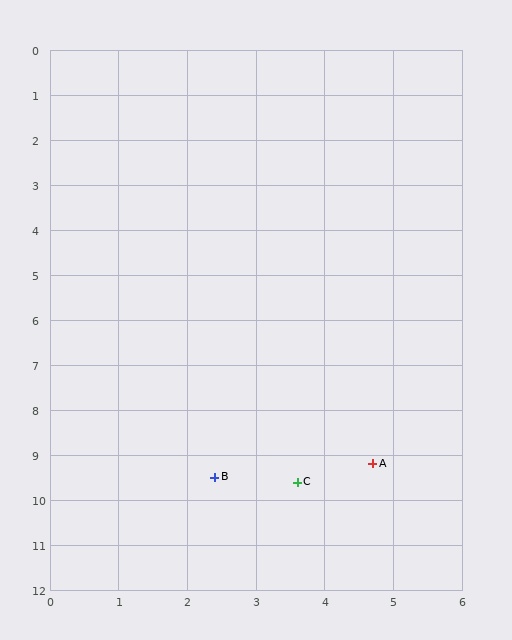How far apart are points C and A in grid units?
Points C and A are about 1.2 grid units apart.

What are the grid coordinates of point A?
Point A is at approximately (4.7, 9.2).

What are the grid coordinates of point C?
Point C is at approximately (3.6, 9.6).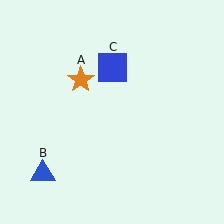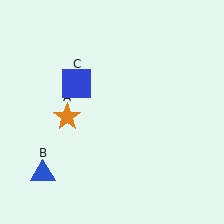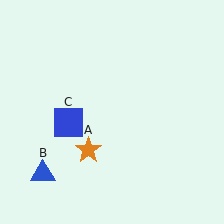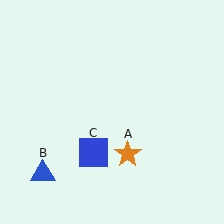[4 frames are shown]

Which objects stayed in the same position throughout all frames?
Blue triangle (object B) remained stationary.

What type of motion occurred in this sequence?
The orange star (object A), blue square (object C) rotated counterclockwise around the center of the scene.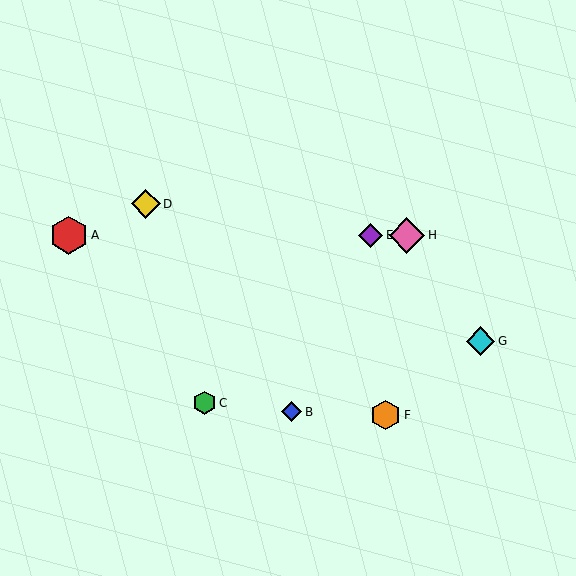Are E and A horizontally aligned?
Yes, both are at y≈235.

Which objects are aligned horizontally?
Objects A, E, H are aligned horizontally.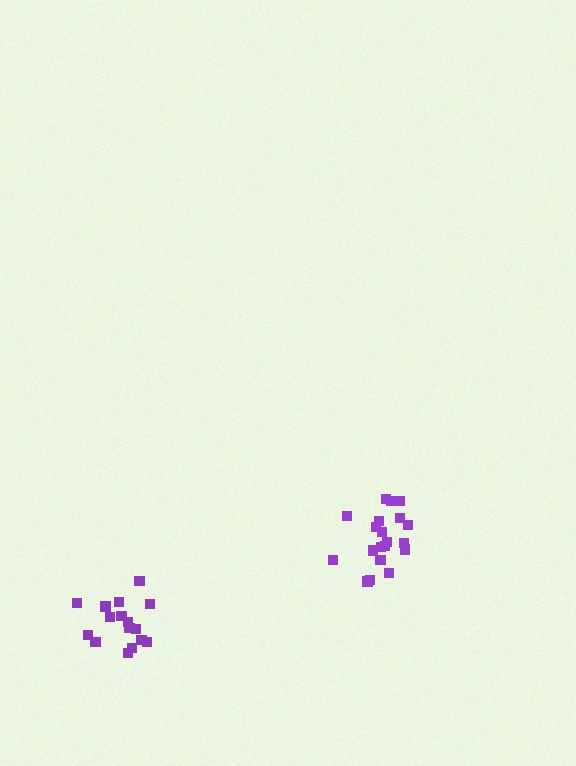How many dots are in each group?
Group 1: 16 dots, Group 2: 20 dots (36 total).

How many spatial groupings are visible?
There are 2 spatial groupings.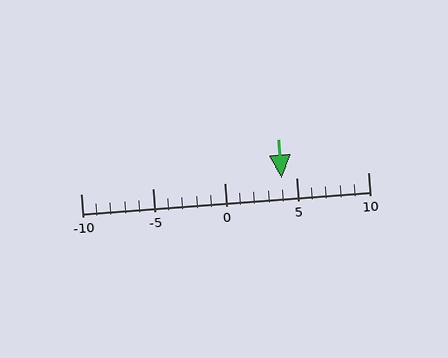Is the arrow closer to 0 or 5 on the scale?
The arrow is closer to 5.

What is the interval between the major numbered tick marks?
The major tick marks are spaced 5 units apart.